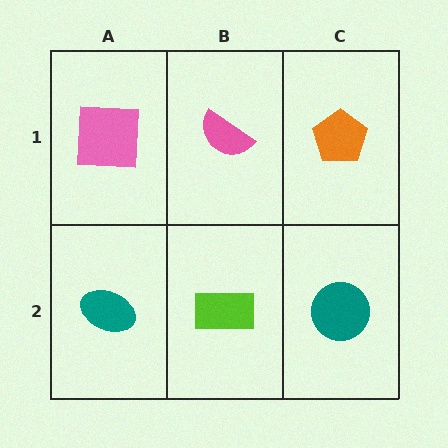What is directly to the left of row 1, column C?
A pink semicircle.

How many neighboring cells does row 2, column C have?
2.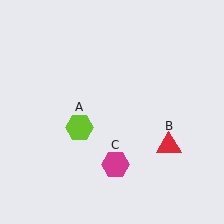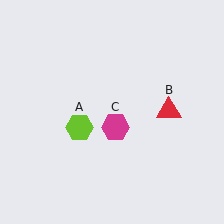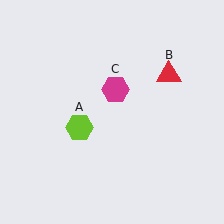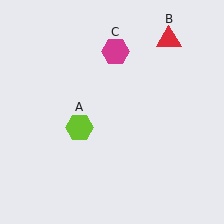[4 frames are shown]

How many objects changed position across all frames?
2 objects changed position: red triangle (object B), magenta hexagon (object C).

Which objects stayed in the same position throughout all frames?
Lime hexagon (object A) remained stationary.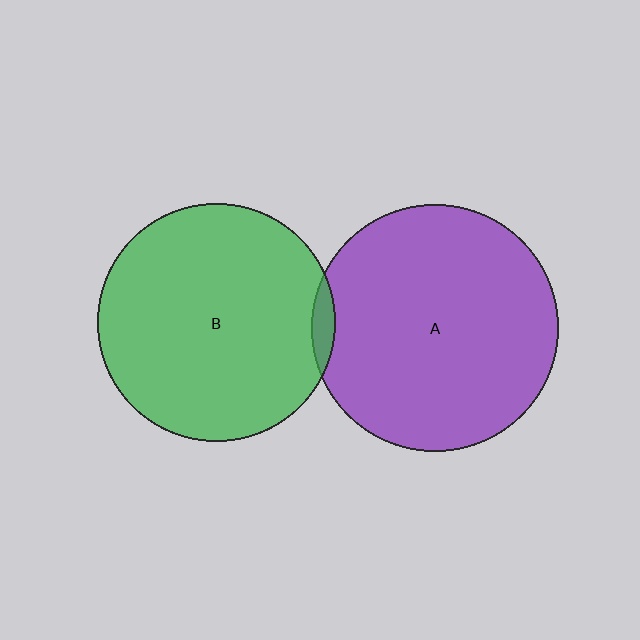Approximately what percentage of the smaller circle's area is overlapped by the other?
Approximately 5%.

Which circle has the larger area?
Circle A (purple).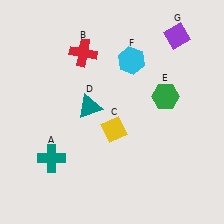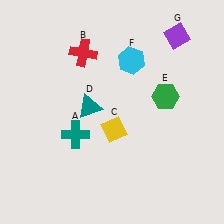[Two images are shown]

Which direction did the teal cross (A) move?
The teal cross (A) moved right.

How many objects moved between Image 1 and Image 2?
1 object moved between the two images.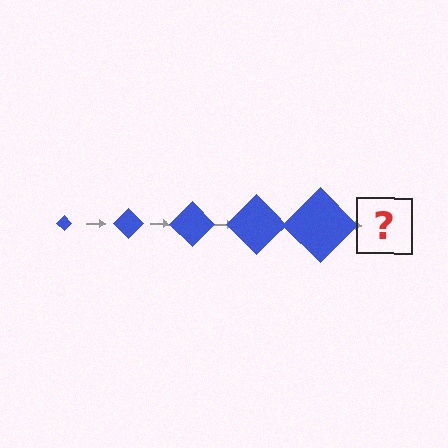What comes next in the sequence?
The next element should be a blue diamond, larger than the previous one.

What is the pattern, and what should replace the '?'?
The pattern is that the diamond gets progressively larger each step. The '?' should be a blue diamond, larger than the previous one.